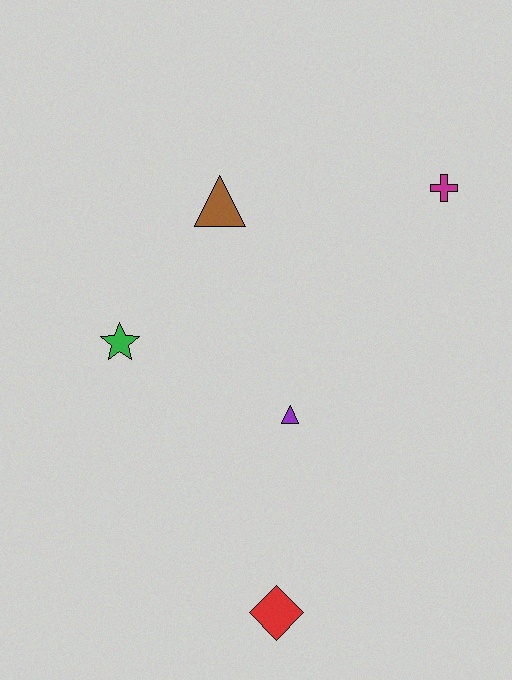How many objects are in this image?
There are 5 objects.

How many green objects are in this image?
There is 1 green object.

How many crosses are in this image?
There is 1 cross.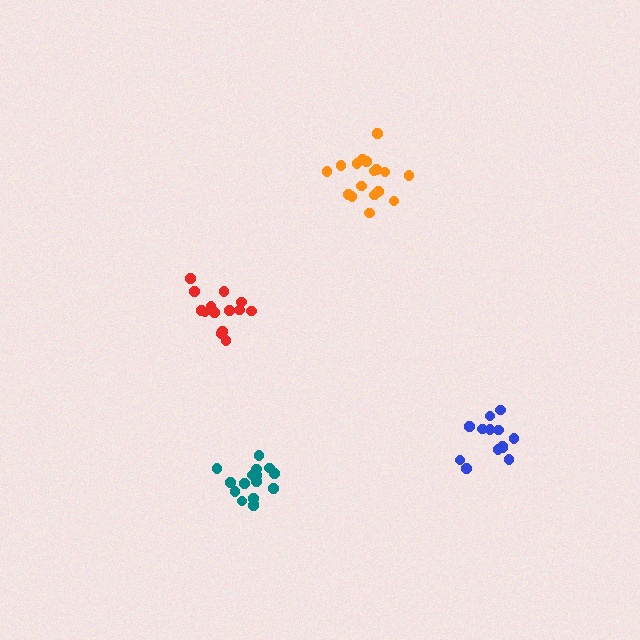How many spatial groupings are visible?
There are 4 spatial groupings.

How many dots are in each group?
Group 1: 17 dots, Group 2: 13 dots, Group 3: 14 dots, Group 4: 16 dots (60 total).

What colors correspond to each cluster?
The clusters are colored: orange, blue, red, teal.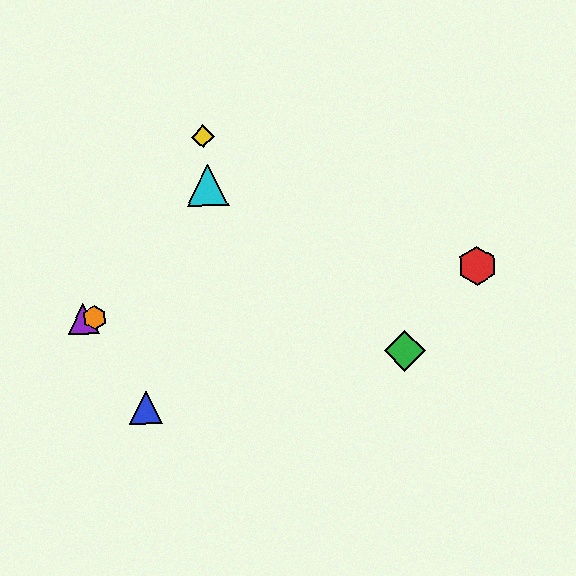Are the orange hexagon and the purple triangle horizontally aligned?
Yes, both are at y≈318.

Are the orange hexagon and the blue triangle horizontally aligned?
No, the orange hexagon is at y≈318 and the blue triangle is at y≈408.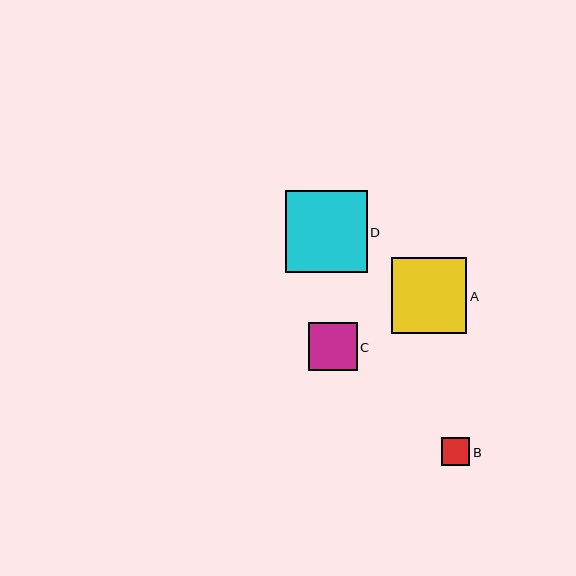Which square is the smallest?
Square B is the smallest with a size of approximately 28 pixels.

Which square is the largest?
Square D is the largest with a size of approximately 82 pixels.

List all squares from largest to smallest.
From largest to smallest: D, A, C, B.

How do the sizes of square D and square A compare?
Square D and square A are approximately the same size.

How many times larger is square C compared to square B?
Square C is approximately 1.8 times the size of square B.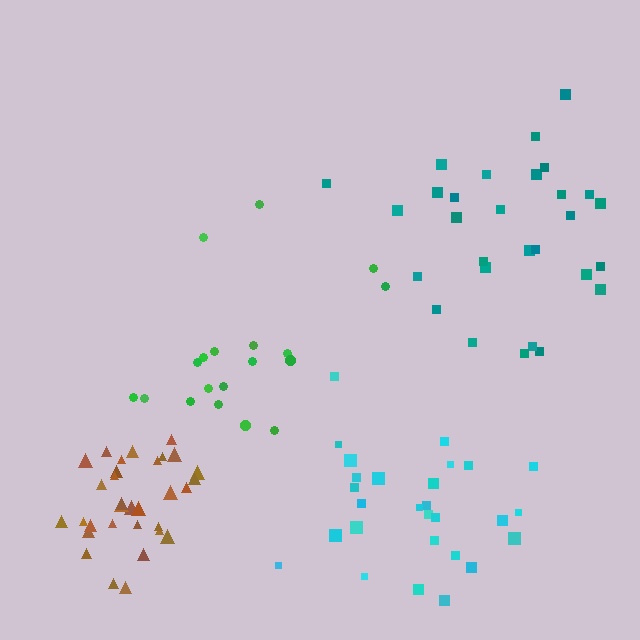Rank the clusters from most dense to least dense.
brown, cyan, teal, green.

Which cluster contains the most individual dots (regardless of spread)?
Brown (32).